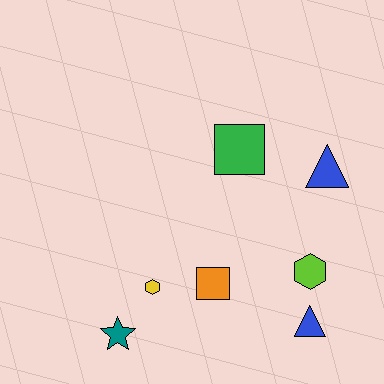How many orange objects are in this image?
There is 1 orange object.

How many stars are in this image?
There is 1 star.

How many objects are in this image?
There are 7 objects.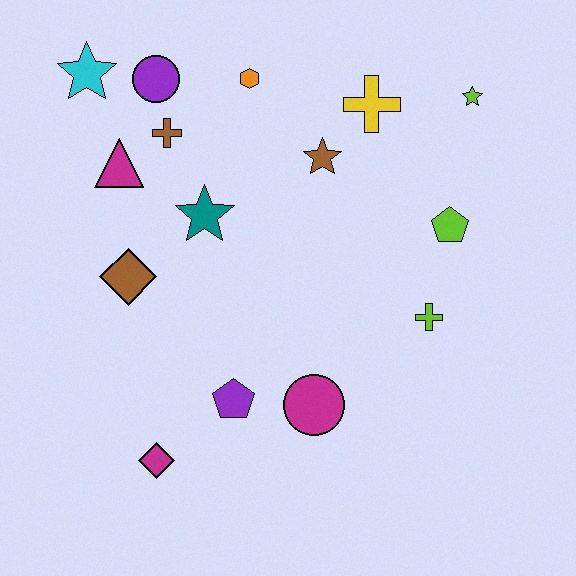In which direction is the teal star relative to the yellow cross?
The teal star is to the left of the yellow cross.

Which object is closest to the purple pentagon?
The magenta circle is closest to the purple pentagon.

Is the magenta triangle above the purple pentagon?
Yes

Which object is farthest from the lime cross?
The cyan star is farthest from the lime cross.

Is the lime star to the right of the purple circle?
Yes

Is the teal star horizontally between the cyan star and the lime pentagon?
Yes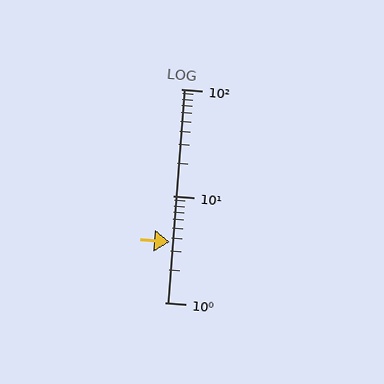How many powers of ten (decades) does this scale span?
The scale spans 2 decades, from 1 to 100.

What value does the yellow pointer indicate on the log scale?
The pointer indicates approximately 3.7.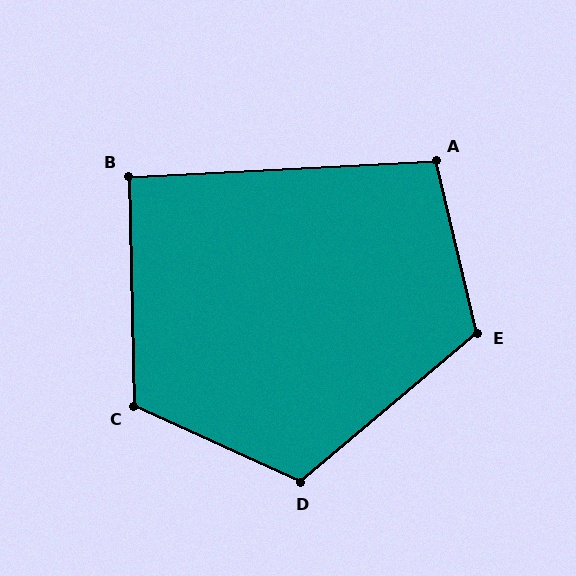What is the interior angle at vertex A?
Approximately 101 degrees (obtuse).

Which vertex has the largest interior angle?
E, at approximately 117 degrees.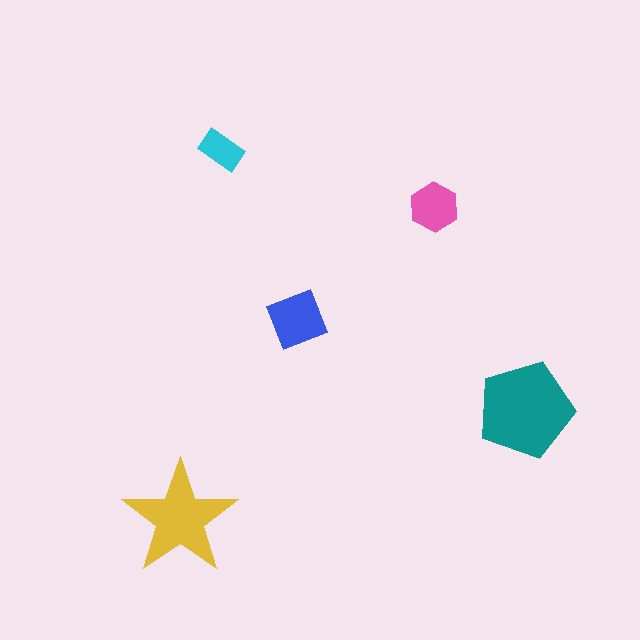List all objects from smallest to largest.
The cyan rectangle, the pink hexagon, the blue square, the yellow star, the teal pentagon.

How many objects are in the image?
There are 5 objects in the image.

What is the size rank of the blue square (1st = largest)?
3rd.